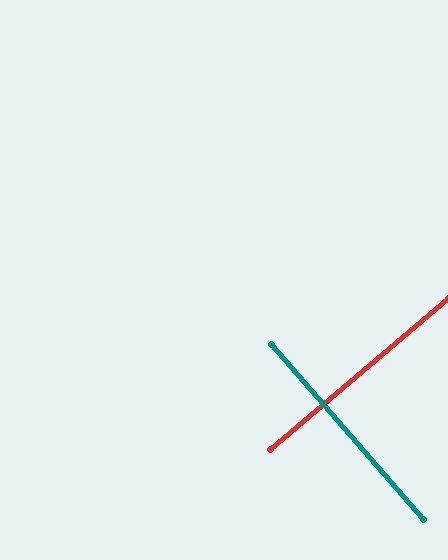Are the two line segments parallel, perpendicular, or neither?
Perpendicular — they meet at approximately 89°.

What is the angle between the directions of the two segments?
Approximately 89 degrees.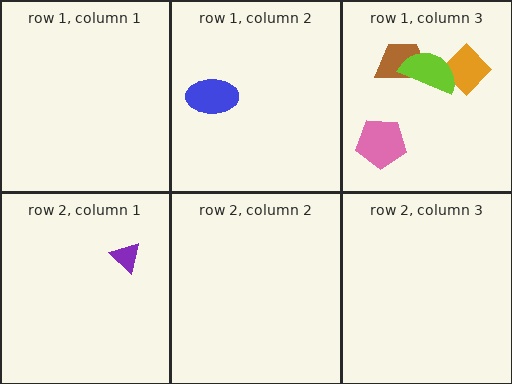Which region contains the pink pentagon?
The row 1, column 3 region.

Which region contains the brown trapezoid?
The row 1, column 3 region.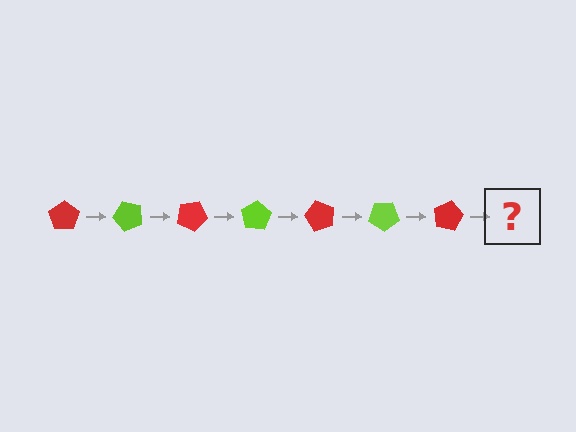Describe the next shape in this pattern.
It should be a lime pentagon, rotated 350 degrees from the start.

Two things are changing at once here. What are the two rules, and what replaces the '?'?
The two rules are that it rotates 50 degrees each step and the color cycles through red and lime. The '?' should be a lime pentagon, rotated 350 degrees from the start.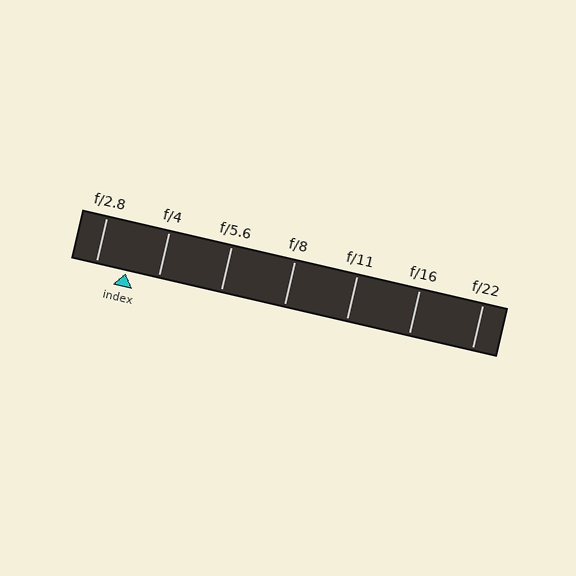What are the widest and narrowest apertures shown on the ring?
The widest aperture shown is f/2.8 and the narrowest is f/22.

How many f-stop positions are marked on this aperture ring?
There are 7 f-stop positions marked.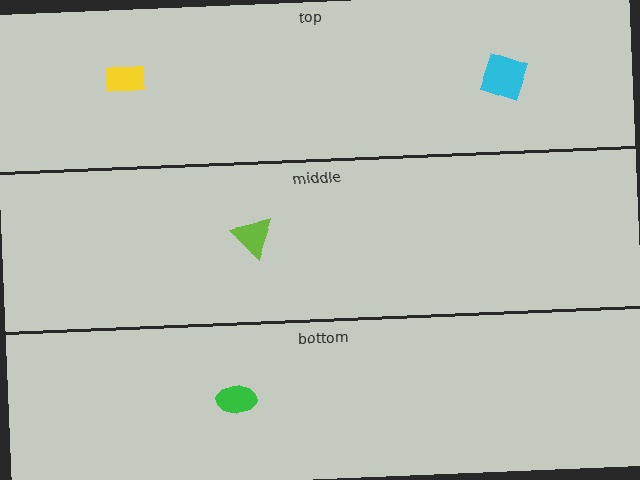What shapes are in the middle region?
The lime triangle.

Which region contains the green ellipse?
The bottom region.